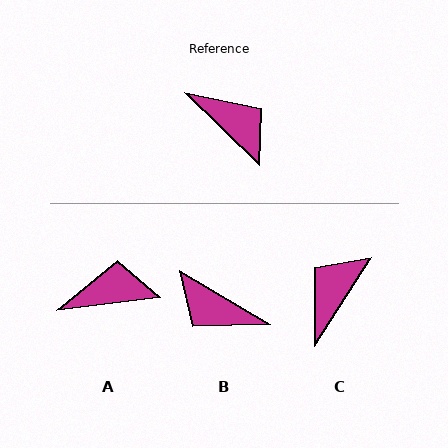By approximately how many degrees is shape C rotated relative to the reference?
Approximately 101 degrees counter-clockwise.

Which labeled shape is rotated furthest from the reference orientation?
B, about 166 degrees away.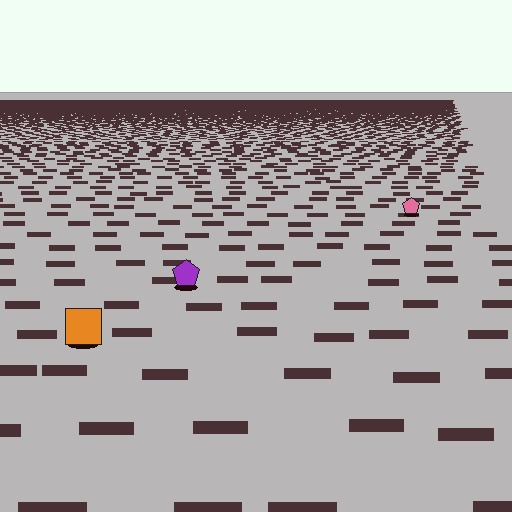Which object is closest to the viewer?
The orange square is closest. The texture marks near it are larger and more spread out.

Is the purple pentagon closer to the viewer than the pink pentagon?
Yes. The purple pentagon is closer — you can tell from the texture gradient: the ground texture is coarser near it.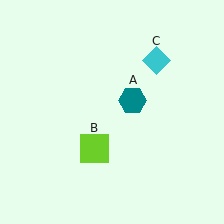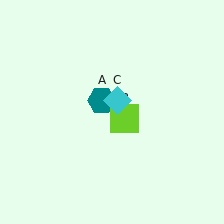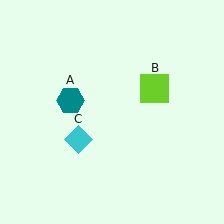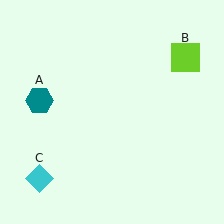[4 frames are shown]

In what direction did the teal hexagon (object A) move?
The teal hexagon (object A) moved left.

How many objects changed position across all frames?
3 objects changed position: teal hexagon (object A), lime square (object B), cyan diamond (object C).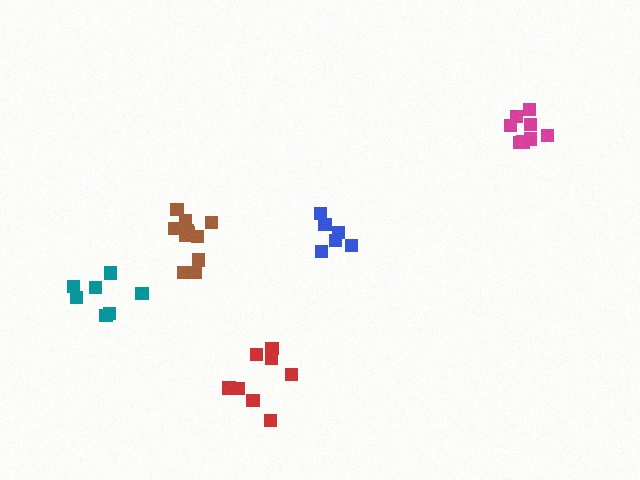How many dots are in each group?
Group 1: 6 dots, Group 2: 7 dots, Group 3: 8 dots, Group 4: 11 dots, Group 5: 8 dots (40 total).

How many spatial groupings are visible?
There are 5 spatial groupings.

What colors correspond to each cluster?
The clusters are colored: blue, teal, red, brown, magenta.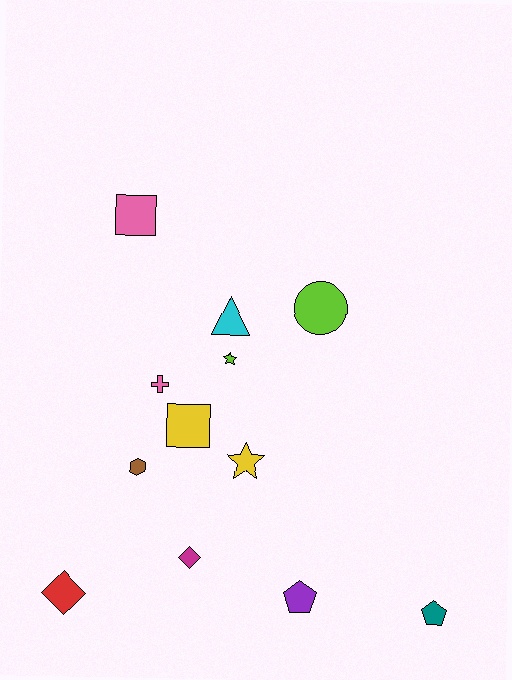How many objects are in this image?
There are 12 objects.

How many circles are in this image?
There is 1 circle.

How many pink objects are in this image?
There are 2 pink objects.